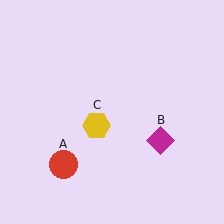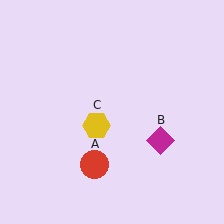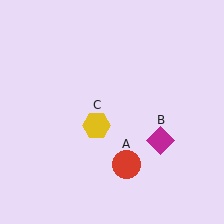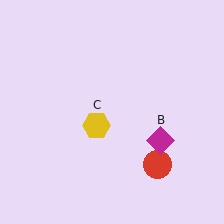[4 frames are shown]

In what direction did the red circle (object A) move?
The red circle (object A) moved right.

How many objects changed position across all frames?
1 object changed position: red circle (object A).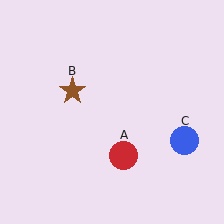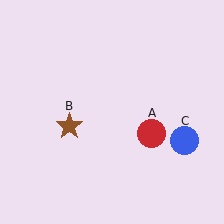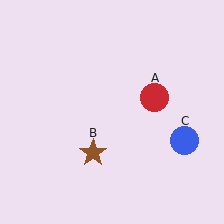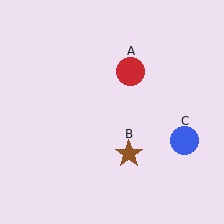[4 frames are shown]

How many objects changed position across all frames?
2 objects changed position: red circle (object A), brown star (object B).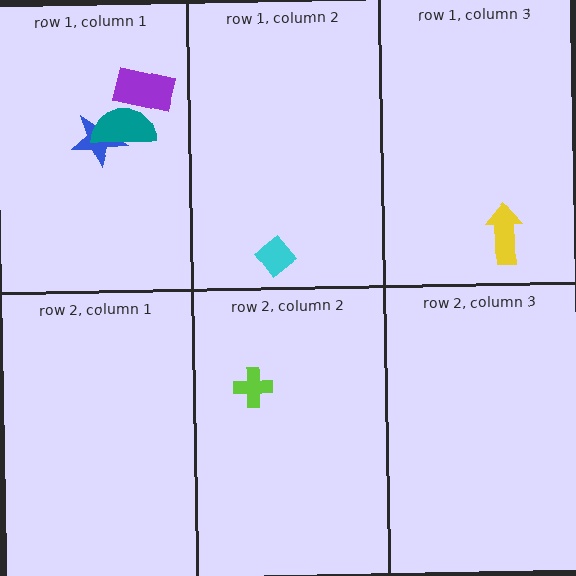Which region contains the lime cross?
The row 2, column 2 region.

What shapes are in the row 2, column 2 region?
The lime cross.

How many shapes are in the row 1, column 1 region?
3.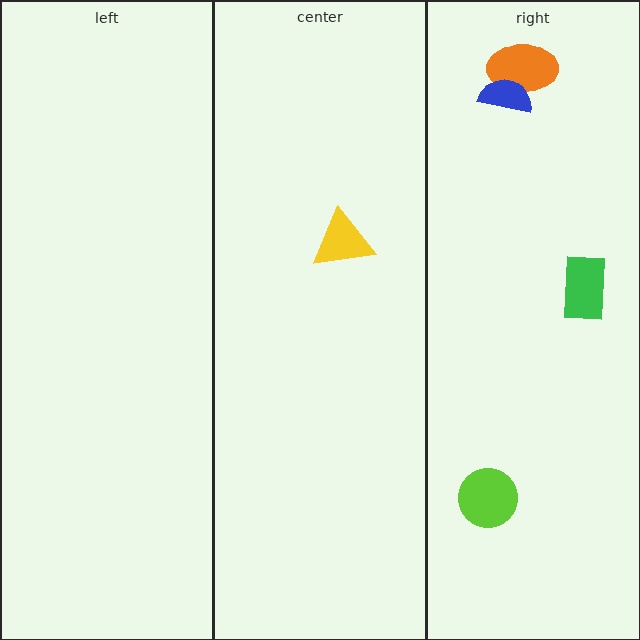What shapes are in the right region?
The orange ellipse, the blue semicircle, the lime circle, the green rectangle.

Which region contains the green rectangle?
The right region.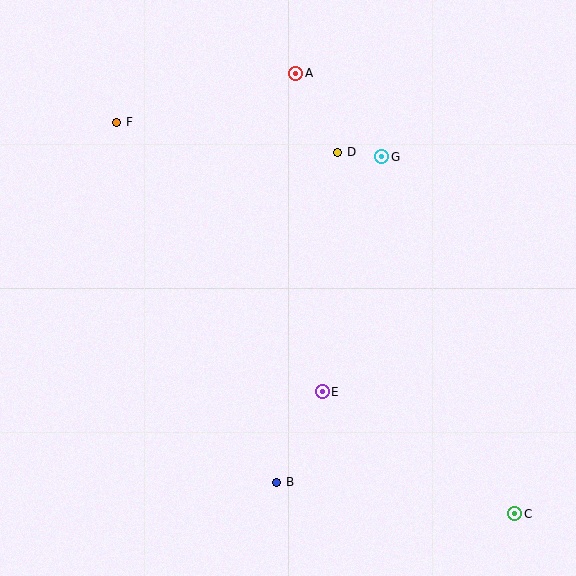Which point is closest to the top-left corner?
Point F is closest to the top-left corner.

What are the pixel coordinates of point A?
Point A is at (296, 73).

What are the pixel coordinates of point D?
Point D is at (338, 152).